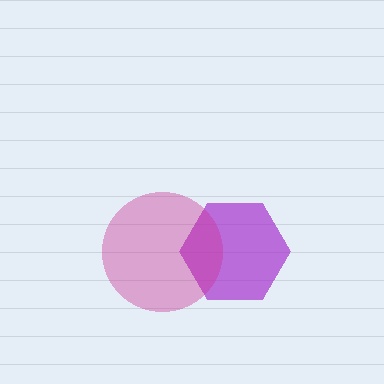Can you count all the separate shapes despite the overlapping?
Yes, there are 2 separate shapes.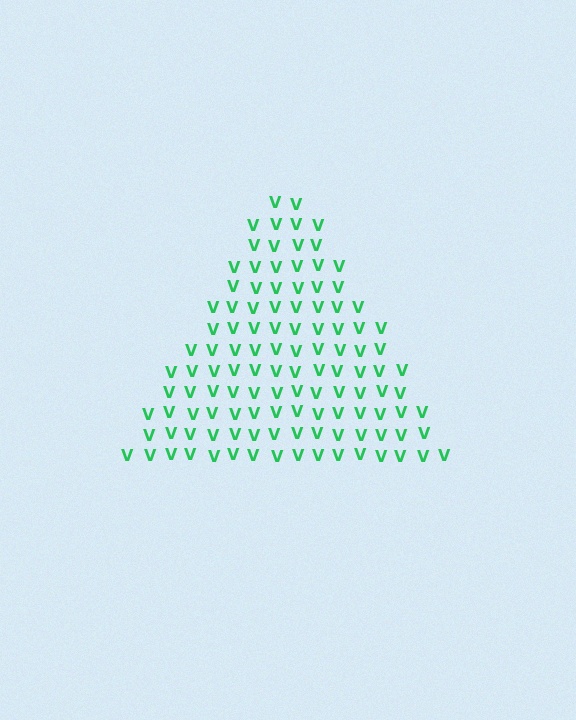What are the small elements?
The small elements are letter V's.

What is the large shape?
The large shape is a triangle.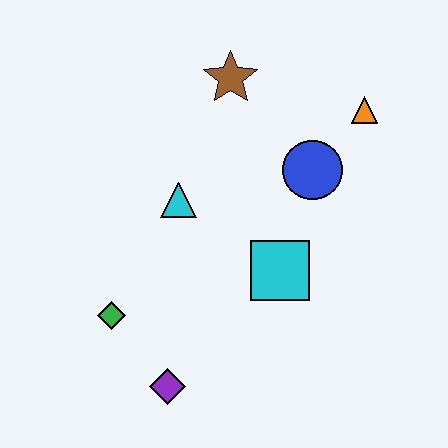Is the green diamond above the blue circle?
No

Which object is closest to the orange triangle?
The blue circle is closest to the orange triangle.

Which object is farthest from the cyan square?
The brown star is farthest from the cyan square.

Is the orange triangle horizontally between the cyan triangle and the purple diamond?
No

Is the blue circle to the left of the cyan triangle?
No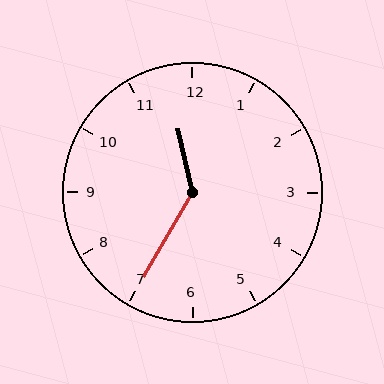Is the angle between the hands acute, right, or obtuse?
It is obtuse.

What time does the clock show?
11:35.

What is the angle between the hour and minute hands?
Approximately 138 degrees.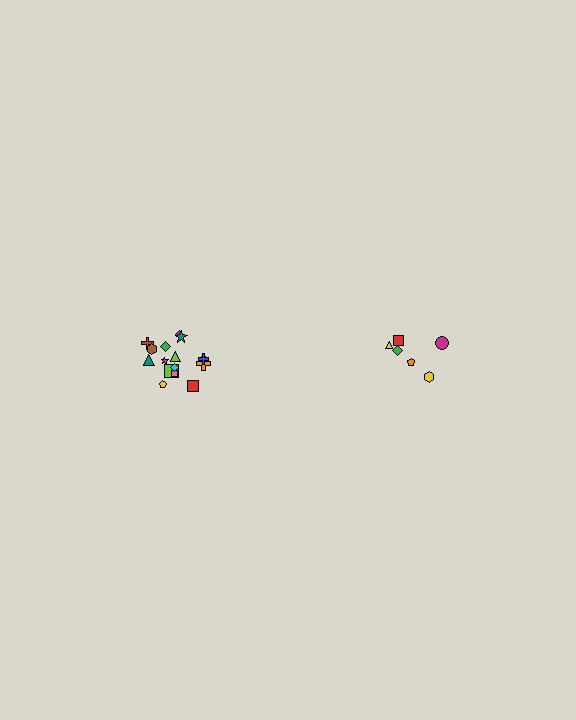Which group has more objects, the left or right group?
The left group.